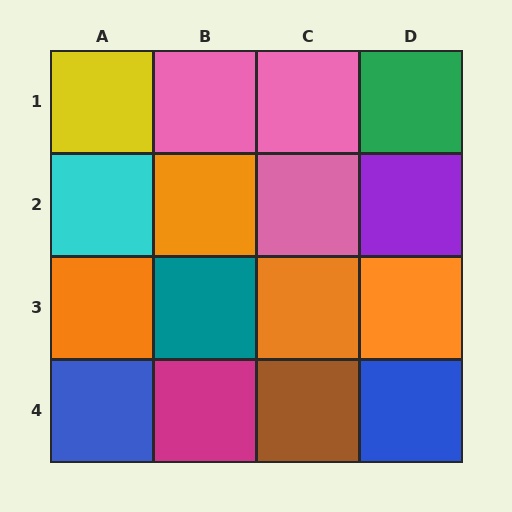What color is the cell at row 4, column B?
Magenta.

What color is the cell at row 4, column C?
Brown.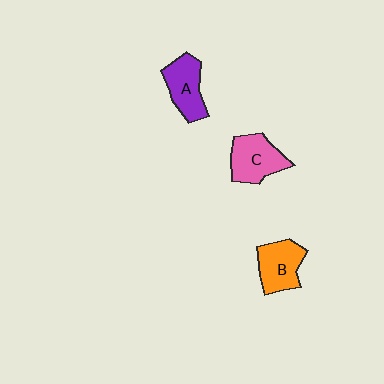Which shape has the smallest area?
Shape A (purple).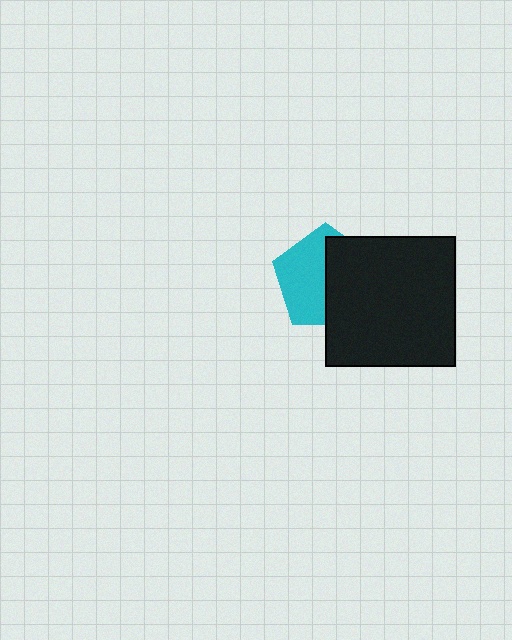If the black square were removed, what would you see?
You would see the complete cyan pentagon.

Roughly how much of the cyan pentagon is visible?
About half of it is visible (roughly 51%).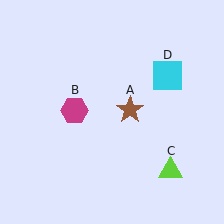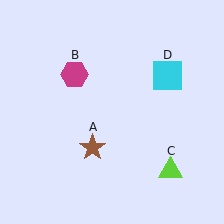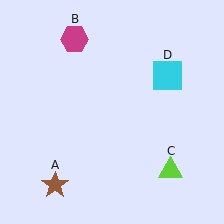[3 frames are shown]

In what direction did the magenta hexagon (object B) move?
The magenta hexagon (object B) moved up.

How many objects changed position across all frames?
2 objects changed position: brown star (object A), magenta hexagon (object B).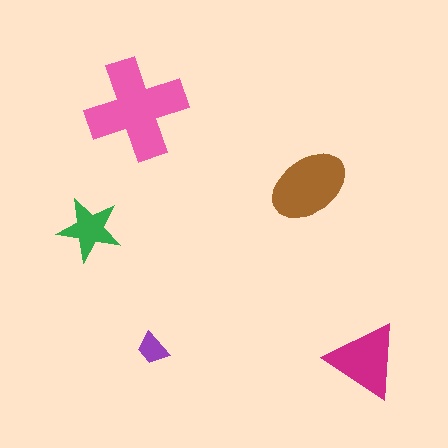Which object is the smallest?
The purple trapezoid.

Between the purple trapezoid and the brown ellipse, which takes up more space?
The brown ellipse.